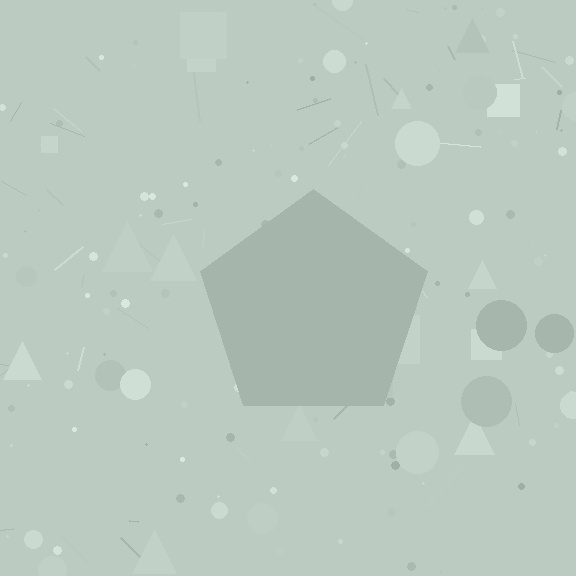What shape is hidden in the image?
A pentagon is hidden in the image.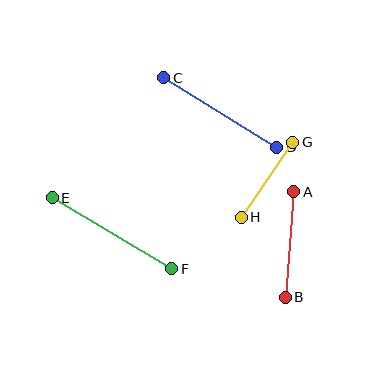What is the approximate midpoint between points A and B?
The midpoint is at approximately (290, 245) pixels.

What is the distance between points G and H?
The distance is approximately 91 pixels.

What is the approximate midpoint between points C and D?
The midpoint is at approximately (220, 112) pixels.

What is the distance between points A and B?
The distance is approximately 106 pixels.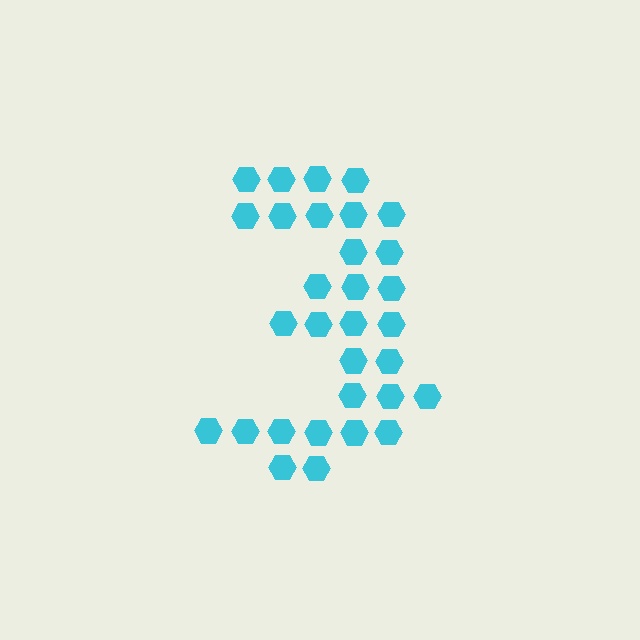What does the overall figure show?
The overall figure shows the digit 3.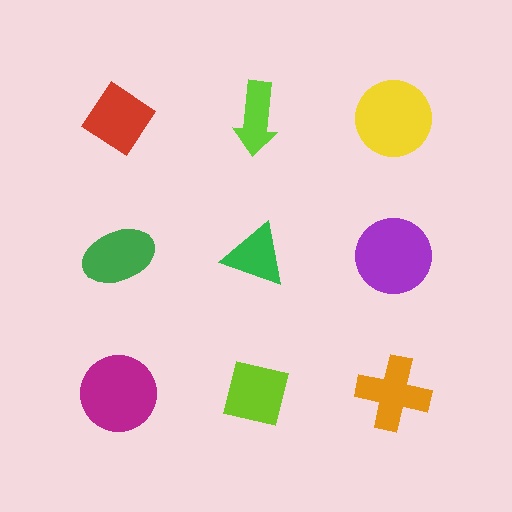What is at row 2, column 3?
A purple circle.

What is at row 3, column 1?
A magenta circle.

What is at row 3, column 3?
An orange cross.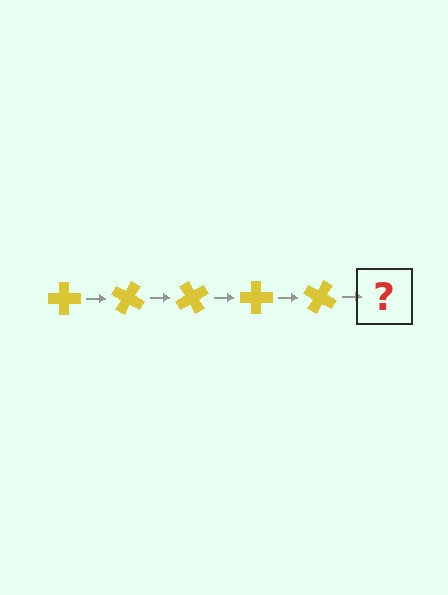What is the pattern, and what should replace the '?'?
The pattern is that the cross rotates 30 degrees each step. The '?' should be a yellow cross rotated 150 degrees.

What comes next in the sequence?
The next element should be a yellow cross rotated 150 degrees.